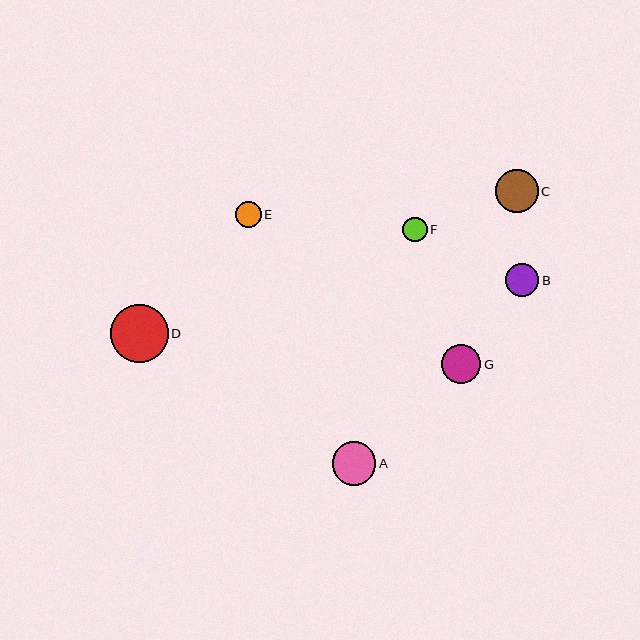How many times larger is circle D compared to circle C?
Circle D is approximately 1.4 times the size of circle C.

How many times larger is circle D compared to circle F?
Circle D is approximately 2.3 times the size of circle F.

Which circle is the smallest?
Circle F is the smallest with a size of approximately 25 pixels.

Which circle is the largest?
Circle D is the largest with a size of approximately 58 pixels.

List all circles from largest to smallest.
From largest to smallest: D, A, C, G, B, E, F.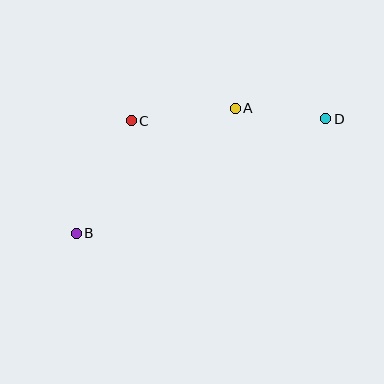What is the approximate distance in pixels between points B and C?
The distance between B and C is approximately 125 pixels.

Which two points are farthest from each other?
Points B and D are farthest from each other.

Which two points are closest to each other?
Points A and D are closest to each other.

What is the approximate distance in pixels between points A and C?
The distance between A and C is approximately 105 pixels.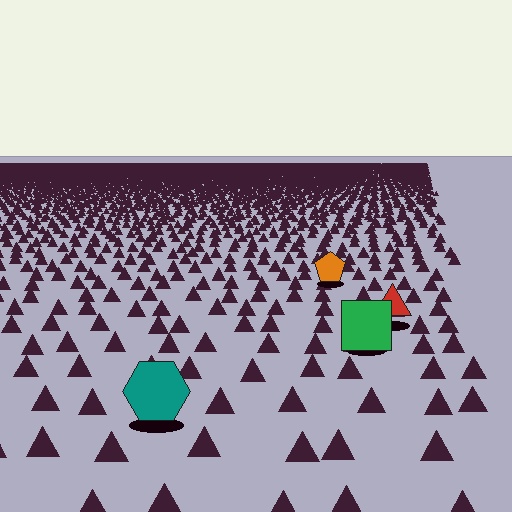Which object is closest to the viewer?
The teal hexagon is closest. The texture marks near it are larger and more spread out.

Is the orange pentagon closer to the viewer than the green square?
No. The green square is closer — you can tell from the texture gradient: the ground texture is coarser near it.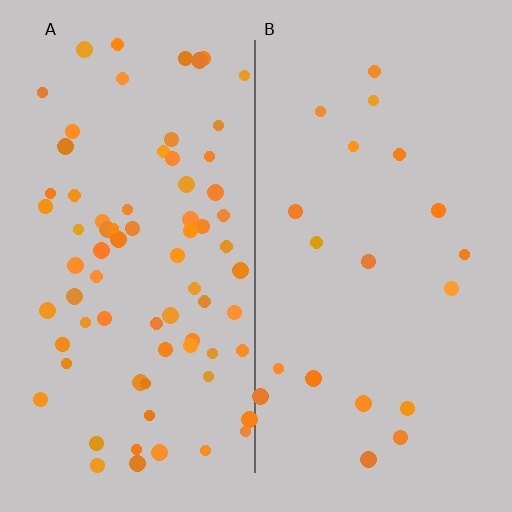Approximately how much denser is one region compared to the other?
Approximately 3.7× — region A over region B.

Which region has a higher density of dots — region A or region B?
A (the left).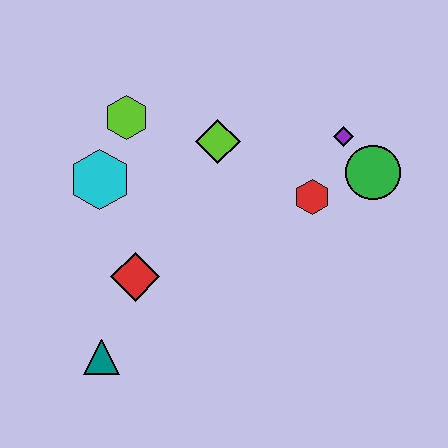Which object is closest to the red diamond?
The teal triangle is closest to the red diamond.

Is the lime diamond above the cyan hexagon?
Yes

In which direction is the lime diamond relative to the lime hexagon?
The lime diamond is to the right of the lime hexagon.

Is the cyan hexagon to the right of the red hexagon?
No